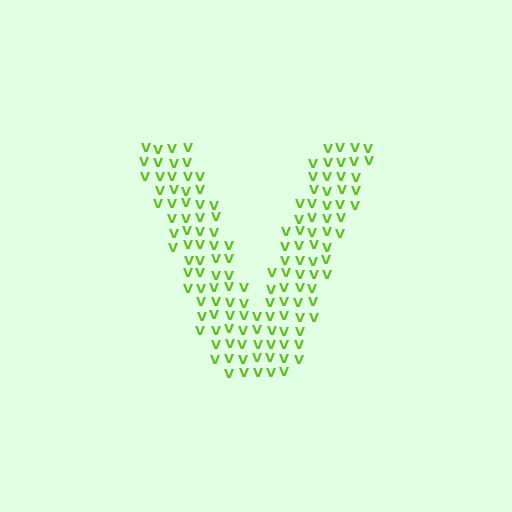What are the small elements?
The small elements are letter V's.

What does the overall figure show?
The overall figure shows the letter V.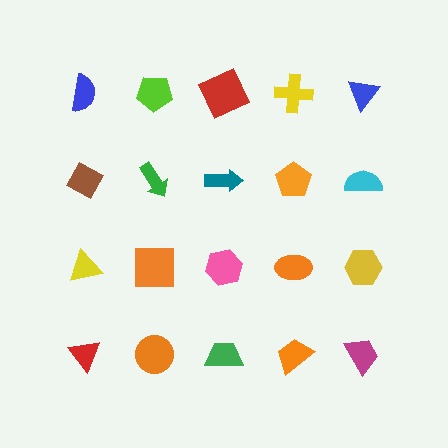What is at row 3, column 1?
A yellow triangle.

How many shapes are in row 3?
5 shapes.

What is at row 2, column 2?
A green arrow.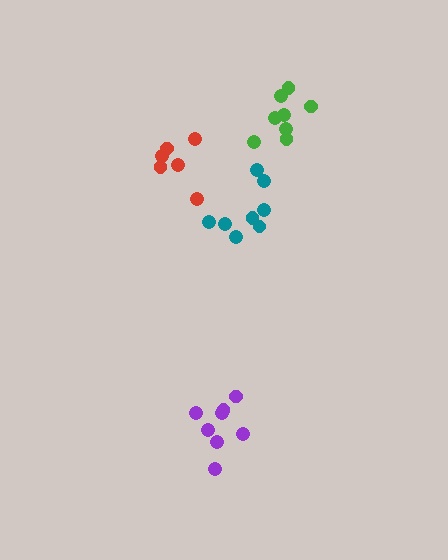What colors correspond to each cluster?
The clusters are colored: red, green, purple, teal.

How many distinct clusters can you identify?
There are 4 distinct clusters.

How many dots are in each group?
Group 1: 6 dots, Group 2: 8 dots, Group 3: 8 dots, Group 4: 8 dots (30 total).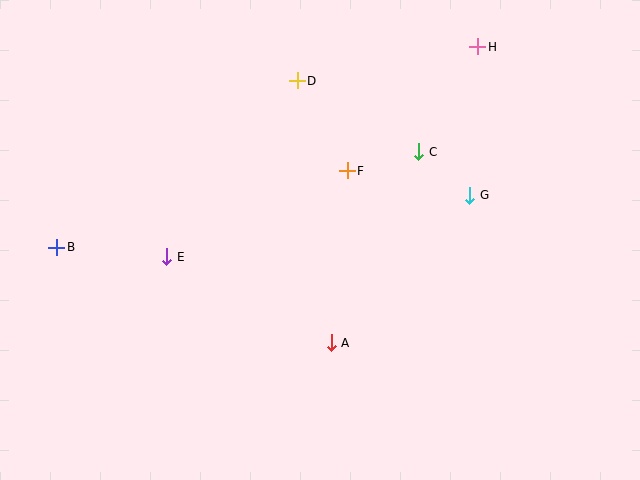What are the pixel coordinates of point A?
Point A is at (331, 343).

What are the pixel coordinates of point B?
Point B is at (57, 247).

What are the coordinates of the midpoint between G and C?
The midpoint between G and C is at (444, 174).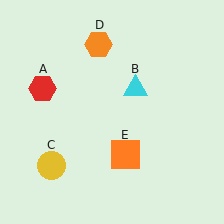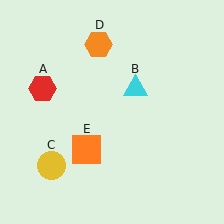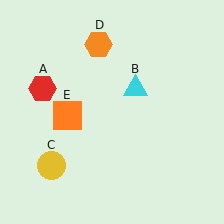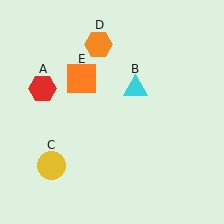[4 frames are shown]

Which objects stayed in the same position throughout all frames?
Red hexagon (object A) and cyan triangle (object B) and yellow circle (object C) and orange hexagon (object D) remained stationary.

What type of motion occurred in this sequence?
The orange square (object E) rotated clockwise around the center of the scene.